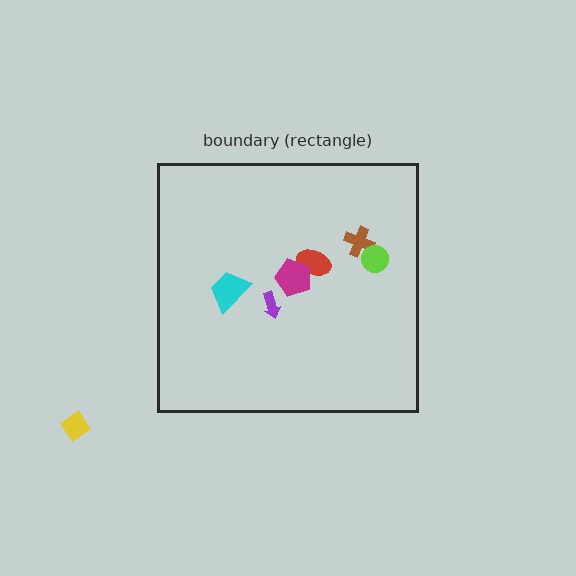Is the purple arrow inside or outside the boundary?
Inside.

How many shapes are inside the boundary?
6 inside, 1 outside.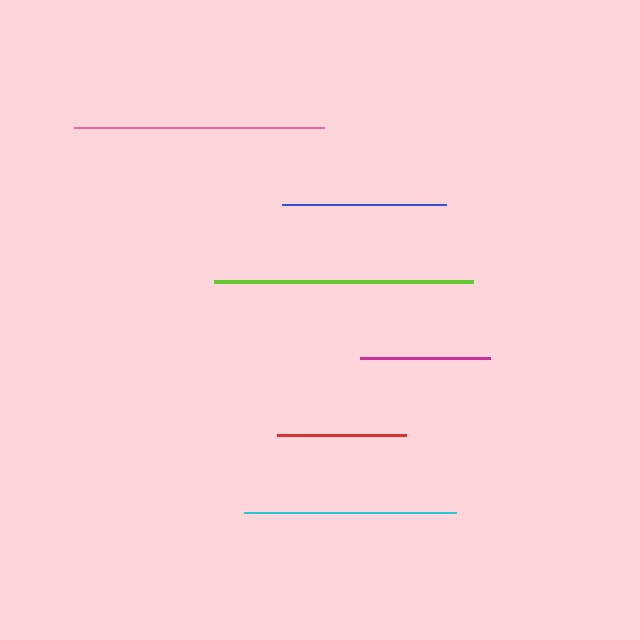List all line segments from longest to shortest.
From longest to shortest: lime, pink, cyan, blue, magenta, red.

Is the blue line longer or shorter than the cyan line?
The cyan line is longer than the blue line.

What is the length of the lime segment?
The lime segment is approximately 259 pixels long.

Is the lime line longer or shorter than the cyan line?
The lime line is longer than the cyan line.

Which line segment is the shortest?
The red line is the shortest at approximately 128 pixels.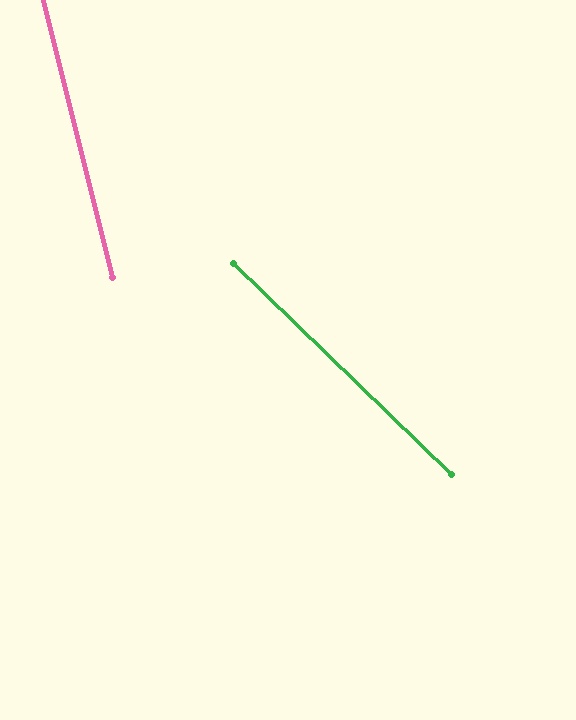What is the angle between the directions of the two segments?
Approximately 32 degrees.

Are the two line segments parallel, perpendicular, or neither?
Neither parallel nor perpendicular — they differ by about 32°.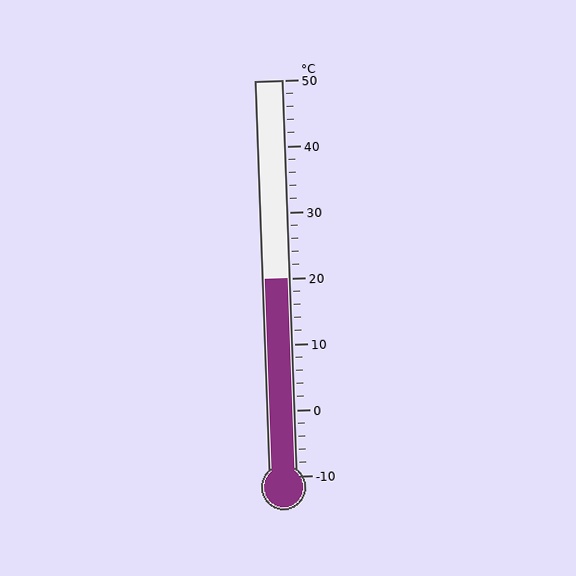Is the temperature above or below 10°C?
The temperature is above 10°C.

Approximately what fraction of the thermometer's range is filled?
The thermometer is filled to approximately 50% of its range.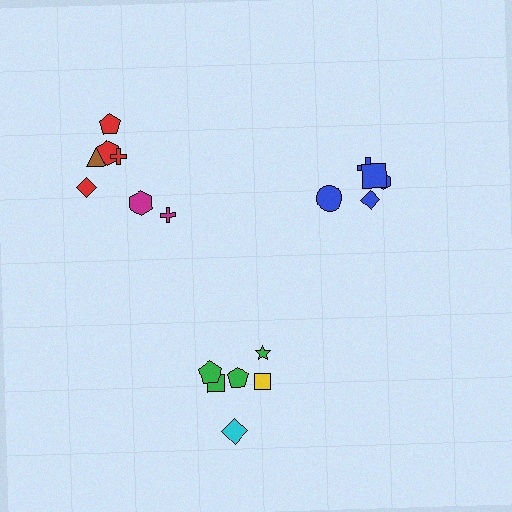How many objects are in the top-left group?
There are 7 objects.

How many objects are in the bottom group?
There are 6 objects.